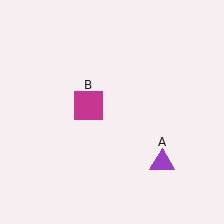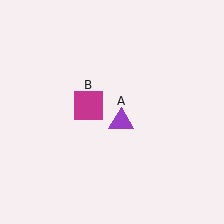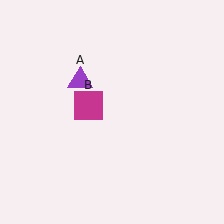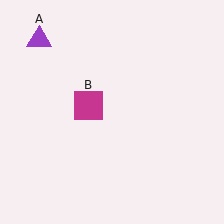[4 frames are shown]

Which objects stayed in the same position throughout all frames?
Magenta square (object B) remained stationary.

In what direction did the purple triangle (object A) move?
The purple triangle (object A) moved up and to the left.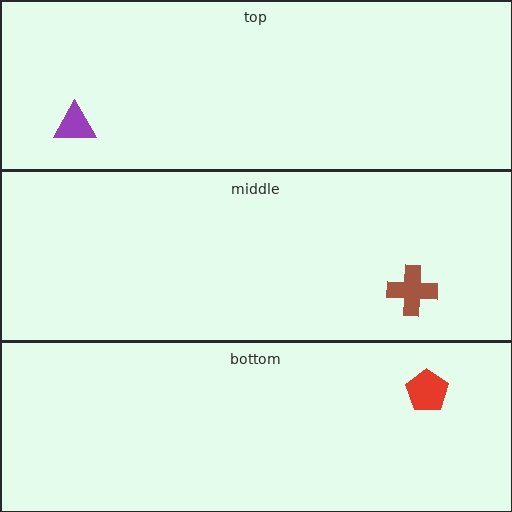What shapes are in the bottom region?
The red pentagon.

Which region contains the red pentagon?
The bottom region.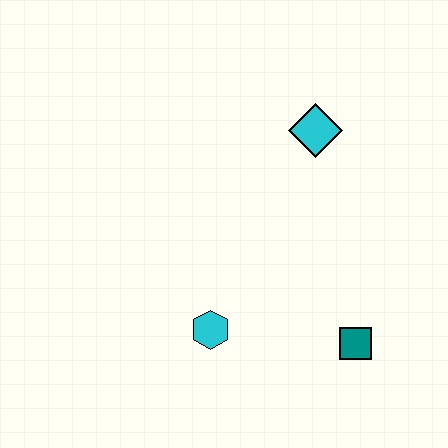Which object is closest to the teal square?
The cyan hexagon is closest to the teal square.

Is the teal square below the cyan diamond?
Yes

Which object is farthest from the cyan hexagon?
The cyan diamond is farthest from the cyan hexagon.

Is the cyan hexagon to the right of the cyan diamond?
No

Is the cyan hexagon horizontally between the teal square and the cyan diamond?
No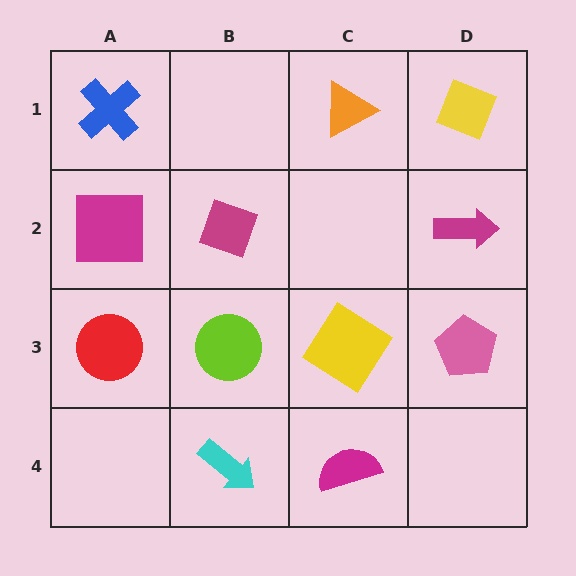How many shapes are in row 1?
3 shapes.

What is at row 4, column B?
A cyan arrow.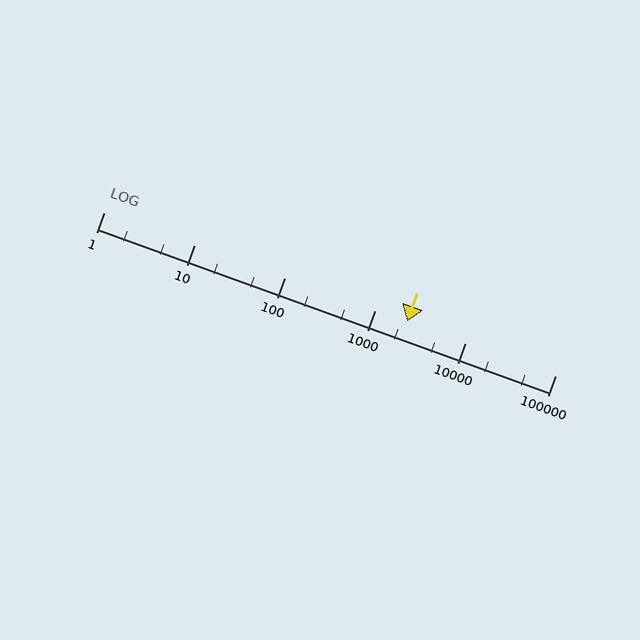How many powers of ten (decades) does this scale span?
The scale spans 5 decades, from 1 to 100000.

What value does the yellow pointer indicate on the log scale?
The pointer indicates approximately 2300.